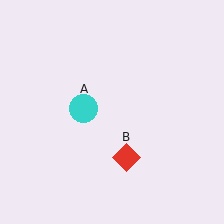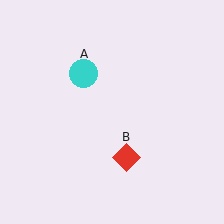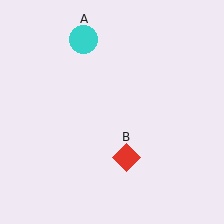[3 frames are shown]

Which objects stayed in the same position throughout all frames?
Red diamond (object B) remained stationary.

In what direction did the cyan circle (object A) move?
The cyan circle (object A) moved up.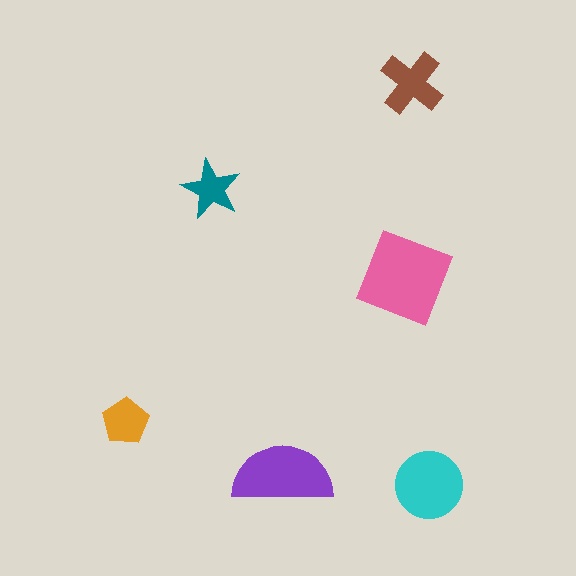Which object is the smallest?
The teal star.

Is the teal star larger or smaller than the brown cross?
Smaller.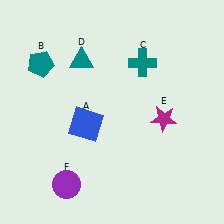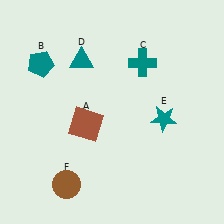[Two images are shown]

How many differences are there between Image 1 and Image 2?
There are 3 differences between the two images.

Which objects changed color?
A changed from blue to brown. E changed from magenta to teal. F changed from purple to brown.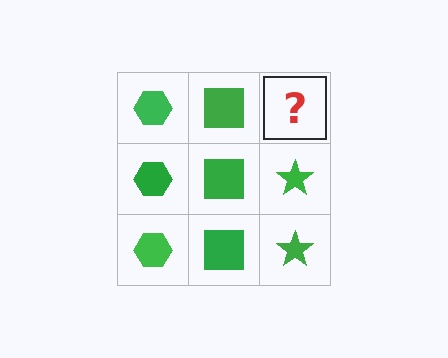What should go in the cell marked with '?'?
The missing cell should contain a green star.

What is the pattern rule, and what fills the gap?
The rule is that each column has a consistent shape. The gap should be filled with a green star.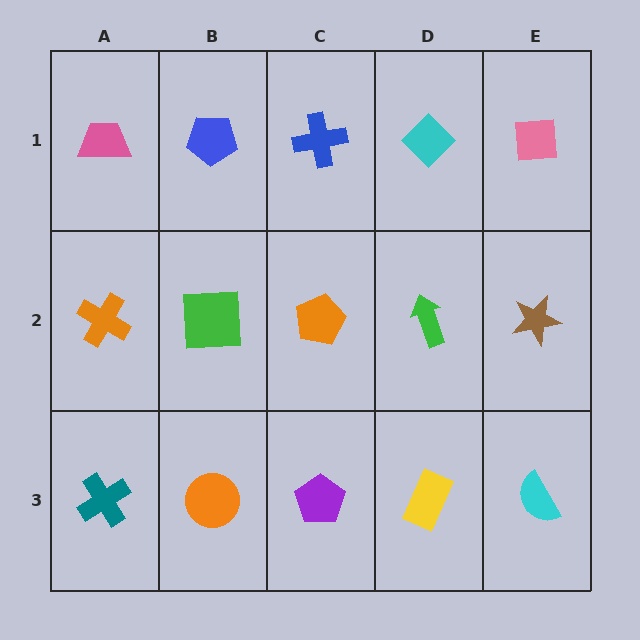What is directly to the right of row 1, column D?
A pink square.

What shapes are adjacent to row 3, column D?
A green arrow (row 2, column D), a purple pentagon (row 3, column C), a cyan semicircle (row 3, column E).